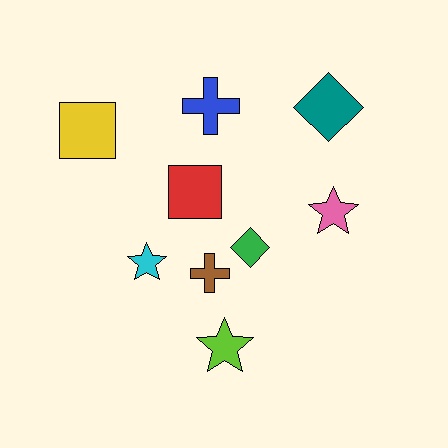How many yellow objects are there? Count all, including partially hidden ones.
There is 1 yellow object.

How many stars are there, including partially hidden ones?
There are 3 stars.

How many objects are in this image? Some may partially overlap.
There are 9 objects.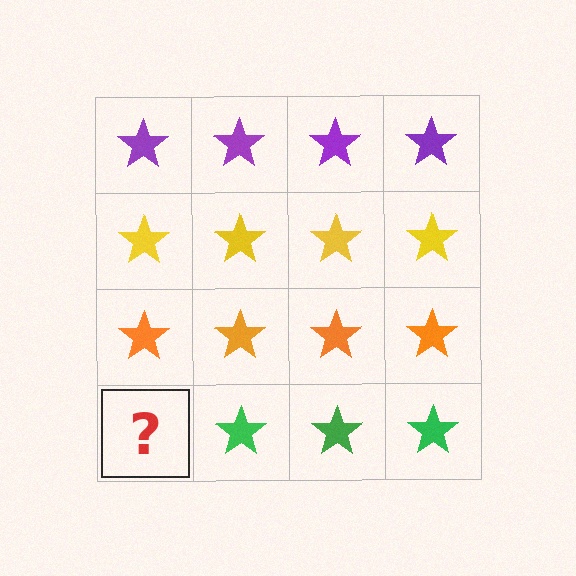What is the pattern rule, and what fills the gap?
The rule is that each row has a consistent color. The gap should be filled with a green star.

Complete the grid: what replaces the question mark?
The question mark should be replaced with a green star.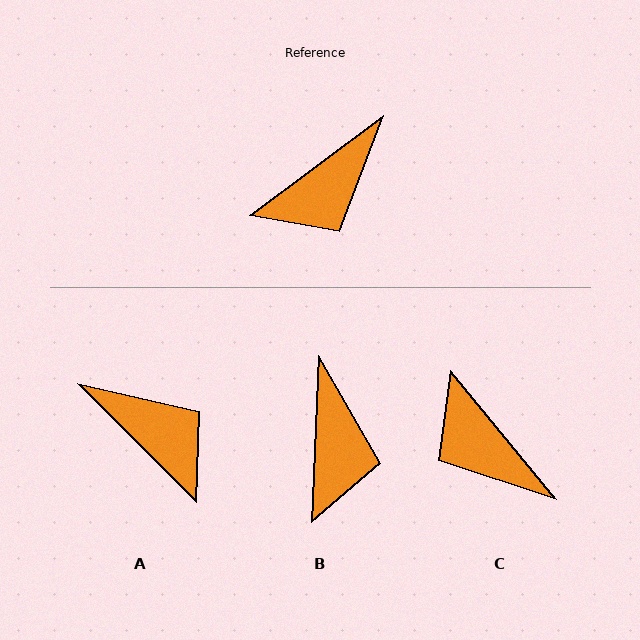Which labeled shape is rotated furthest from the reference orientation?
A, about 98 degrees away.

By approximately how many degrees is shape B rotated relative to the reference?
Approximately 51 degrees counter-clockwise.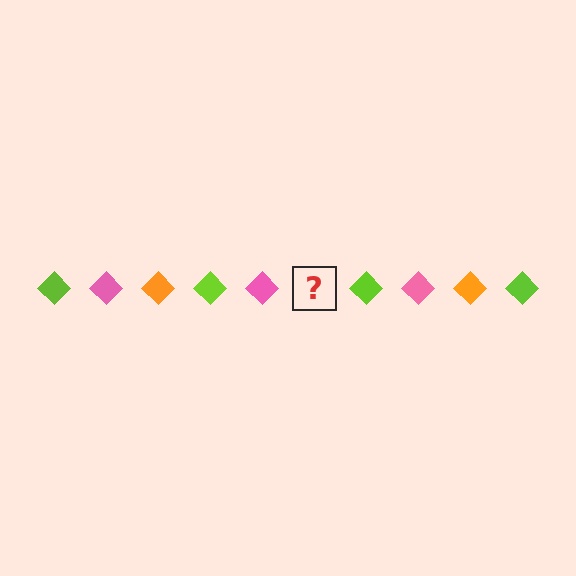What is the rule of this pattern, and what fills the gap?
The rule is that the pattern cycles through lime, pink, orange diamonds. The gap should be filled with an orange diamond.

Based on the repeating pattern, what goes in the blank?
The blank should be an orange diamond.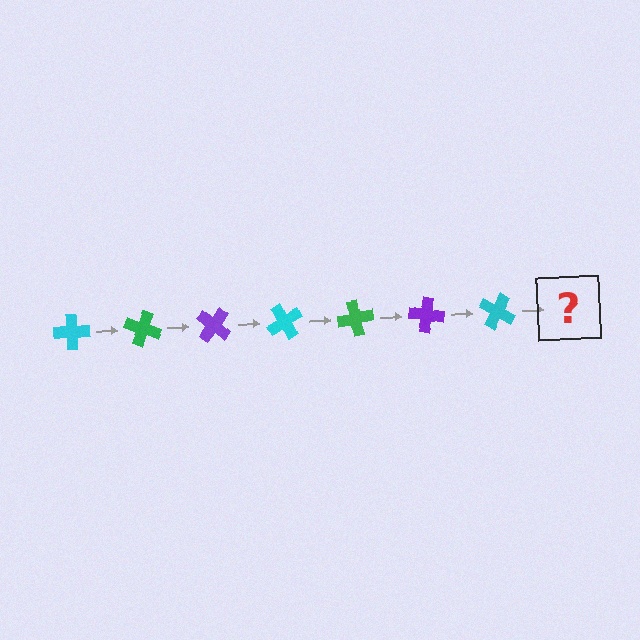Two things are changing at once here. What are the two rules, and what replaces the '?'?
The two rules are that it rotates 20 degrees each step and the color cycles through cyan, green, and purple. The '?' should be a green cross, rotated 140 degrees from the start.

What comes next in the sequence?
The next element should be a green cross, rotated 140 degrees from the start.